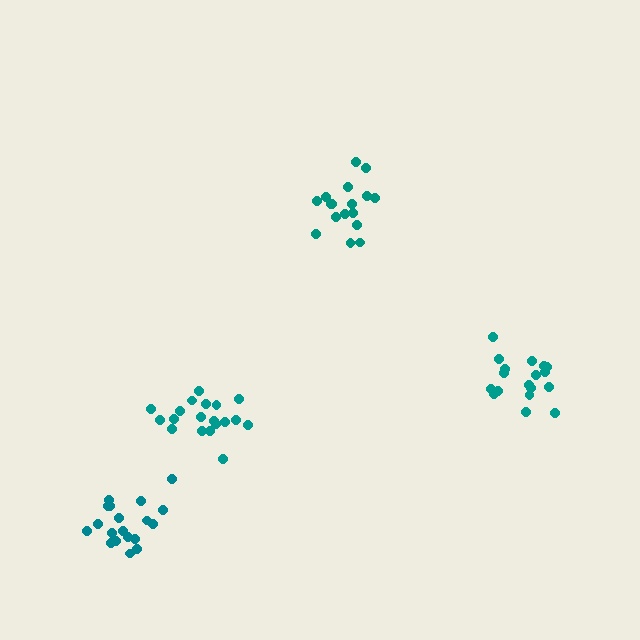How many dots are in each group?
Group 1: 20 dots, Group 2: 18 dots, Group 3: 19 dots, Group 4: 17 dots (74 total).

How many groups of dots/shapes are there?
There are 4 groups.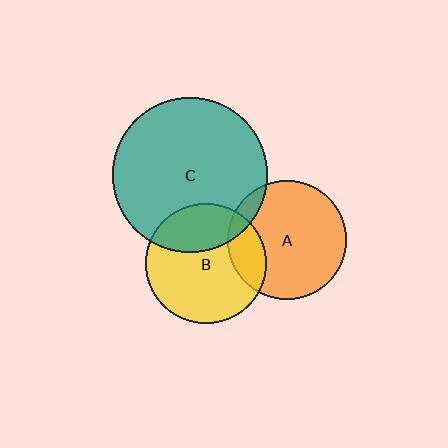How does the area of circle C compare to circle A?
Approximately 1.7 times.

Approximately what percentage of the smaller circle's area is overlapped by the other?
Approximately 20%.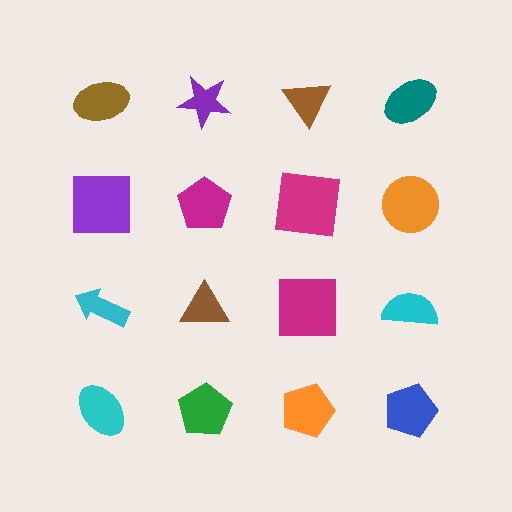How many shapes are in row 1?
4 shapes.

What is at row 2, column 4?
An orange circle.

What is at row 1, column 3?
A brown triangle.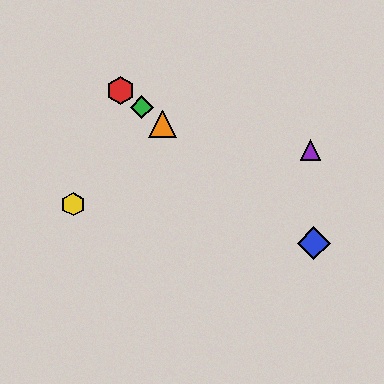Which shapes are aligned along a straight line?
The red hexagon, the blue diamond, the green diamond, the orange triangle are aligned along a straight line.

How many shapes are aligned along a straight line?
4 shapes (the red hexagon, the blue diamond, the green diamond, the orange triangle) are aligned along a straight line.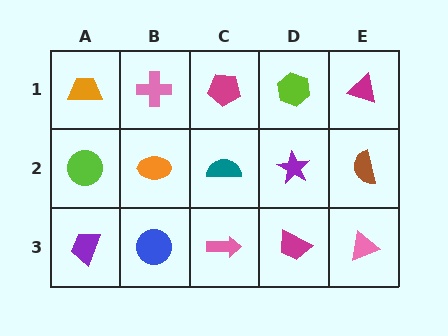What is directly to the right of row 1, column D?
A magenta triangle.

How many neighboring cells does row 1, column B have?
3.